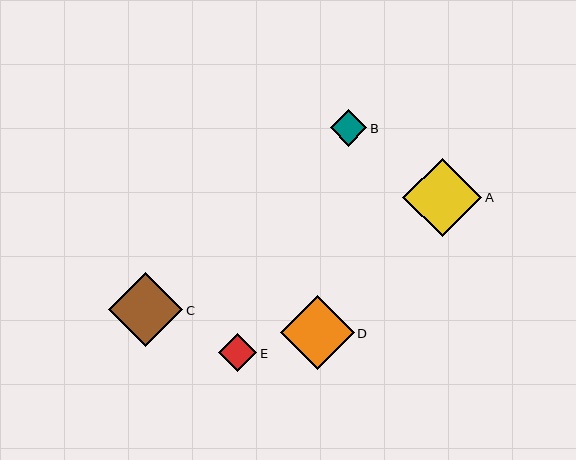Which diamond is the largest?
Diamond A is the largest with a size of approximately 79 pixels.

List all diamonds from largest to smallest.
From largest to smallest: A, C, D, E, B.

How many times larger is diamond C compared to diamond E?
Diamond C is approximately 1.9 times the size of diamond E.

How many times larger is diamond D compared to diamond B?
Diamond D is approximately 2.0 times the size of diamond B.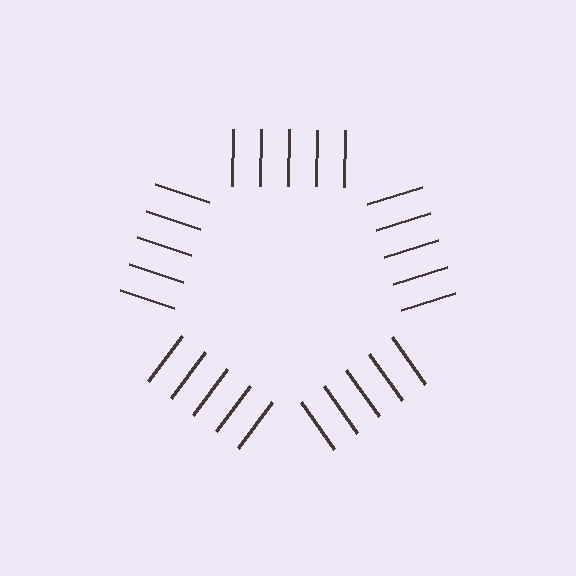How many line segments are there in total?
25 — 5 along each of the 5 edges.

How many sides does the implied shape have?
5 sides — the line-ends trace a pentagon.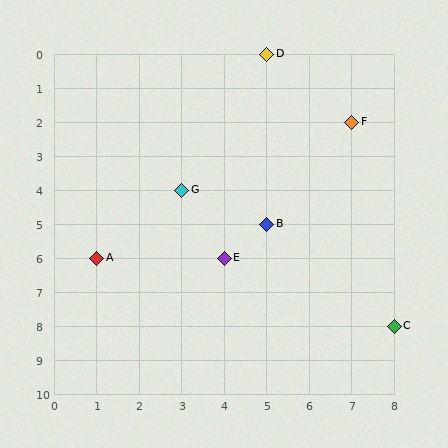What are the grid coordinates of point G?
Point G is at grid coordinates (3, 4).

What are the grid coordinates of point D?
Point D is at grid coordinates (5, 0).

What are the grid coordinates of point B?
Point B is at grid coordinates (5, 5).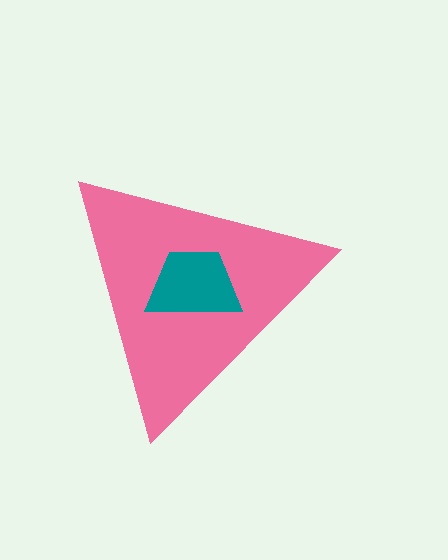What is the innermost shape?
The teal trapezoid.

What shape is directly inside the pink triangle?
The teal trapezoid.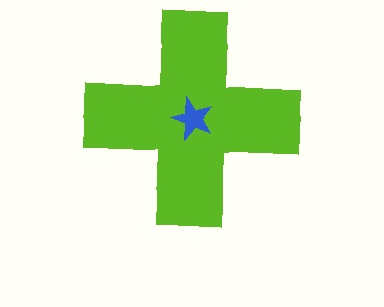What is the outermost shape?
The lime cross.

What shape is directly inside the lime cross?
The blue star.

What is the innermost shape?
The blue star.